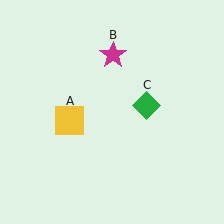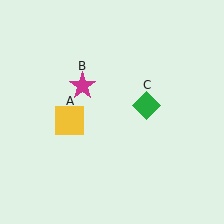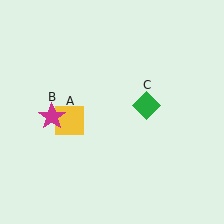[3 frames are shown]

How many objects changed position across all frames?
1 object changed position: magenta star (object B).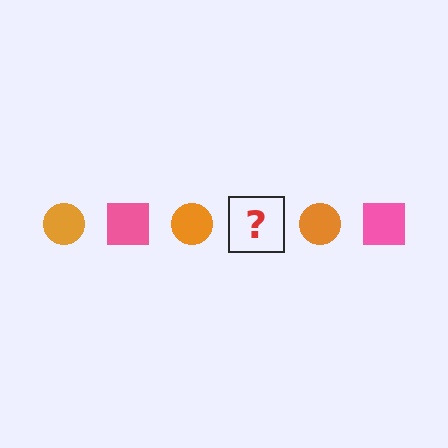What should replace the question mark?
The question mark should be replaced with a pink square.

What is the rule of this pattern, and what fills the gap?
The rule is that the pattern alternates between orange circle and pink square. The gap should be filled with a pink square.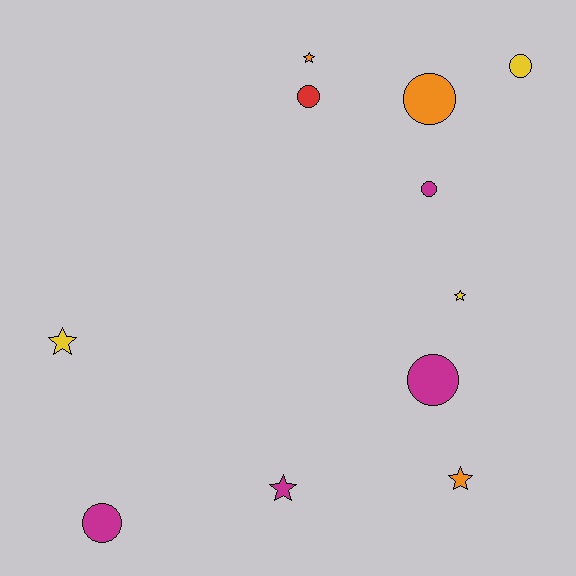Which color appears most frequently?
Magenta, with 4 objects.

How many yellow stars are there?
There are 2 yellow stars.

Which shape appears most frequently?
Circle, with 6 objects.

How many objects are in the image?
There are 11 objects.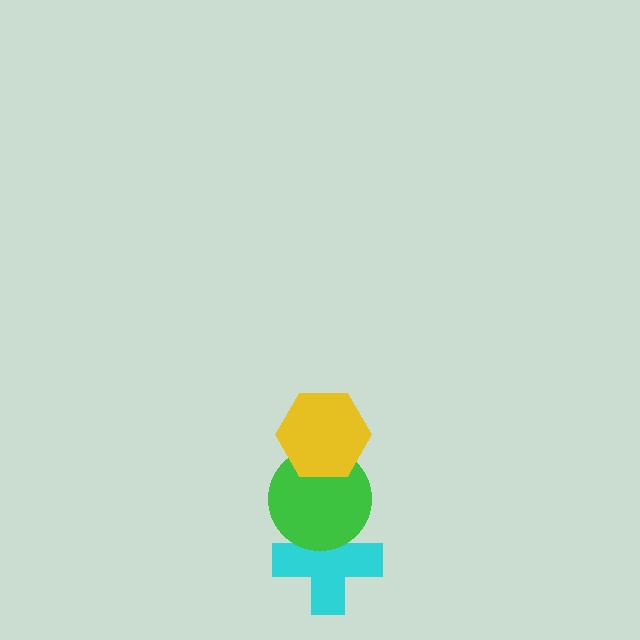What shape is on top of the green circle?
The yellow hexagon is on top of the green circle.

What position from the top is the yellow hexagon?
The yellow hexagon is 1st from the top.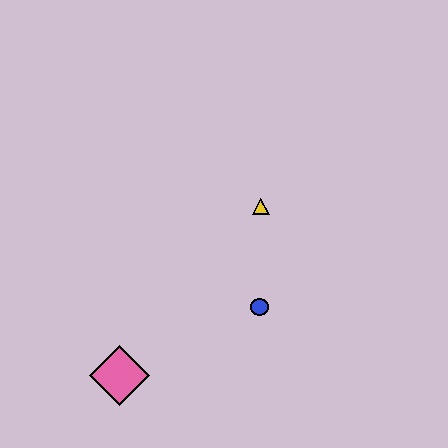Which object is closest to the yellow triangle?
The blue circle is closest to the yellow triangle.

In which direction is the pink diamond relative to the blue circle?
The pink diamond is to the left of the blue circle.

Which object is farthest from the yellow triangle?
The pink diamond is farthest from the yellow triangle.